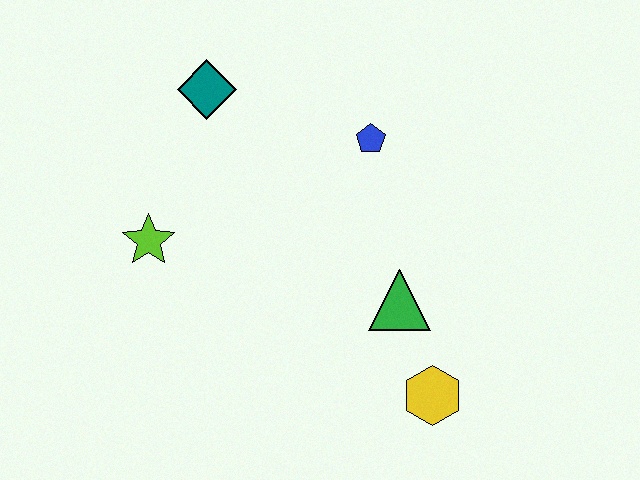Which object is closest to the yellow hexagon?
The green triangle is closest to the yellow hexagon.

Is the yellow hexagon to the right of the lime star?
Yes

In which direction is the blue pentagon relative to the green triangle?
The blue pentagon is above the green triangle.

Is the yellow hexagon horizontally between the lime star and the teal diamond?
No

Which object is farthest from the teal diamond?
The yellow hexagon is farthest from the teal diamond.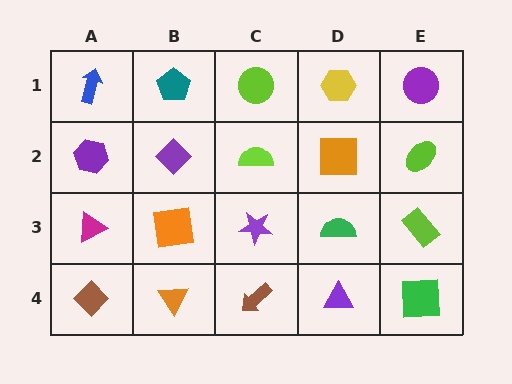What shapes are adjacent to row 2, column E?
A purple circle (row 1, column E), a lime rectangle (row 3, column E), an orange square (row 2, column D).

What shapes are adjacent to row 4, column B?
An orange square (row 3, column B), a brown diamond (row 4, column A), a brown arrow (row 4, column C).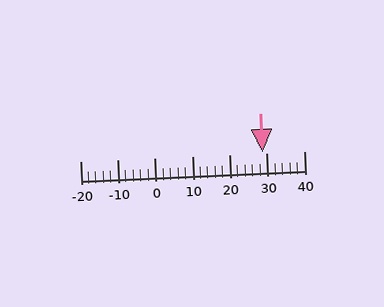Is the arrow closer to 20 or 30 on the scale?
The arrow is closer to 30.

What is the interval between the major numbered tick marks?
The major tick marks are spaced 10 units apart.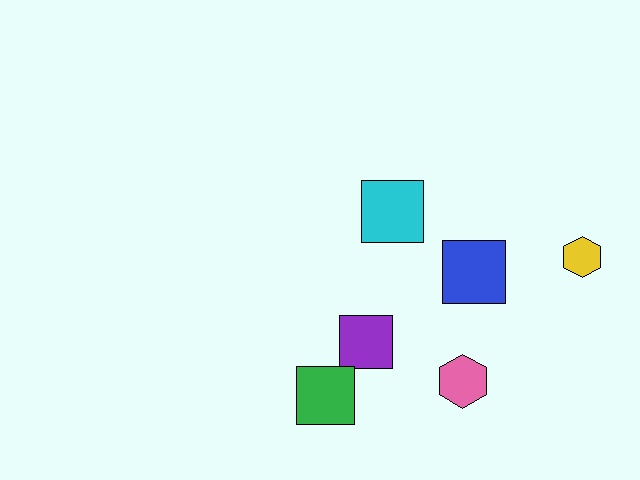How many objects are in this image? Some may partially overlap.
There are 6 objects.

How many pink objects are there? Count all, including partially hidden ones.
There is 1 pink object.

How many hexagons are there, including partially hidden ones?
There are 2 hexagons.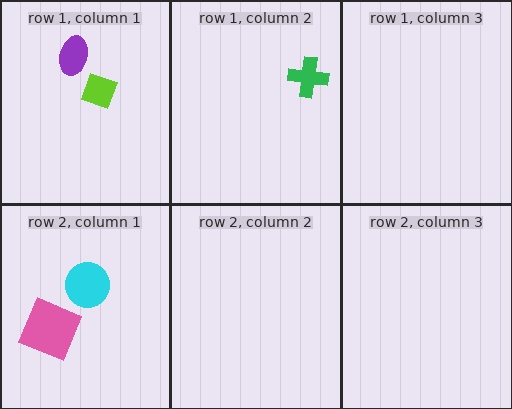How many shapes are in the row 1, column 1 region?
2.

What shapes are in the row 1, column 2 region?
The green cross.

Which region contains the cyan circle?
The row 2, column 1 region.